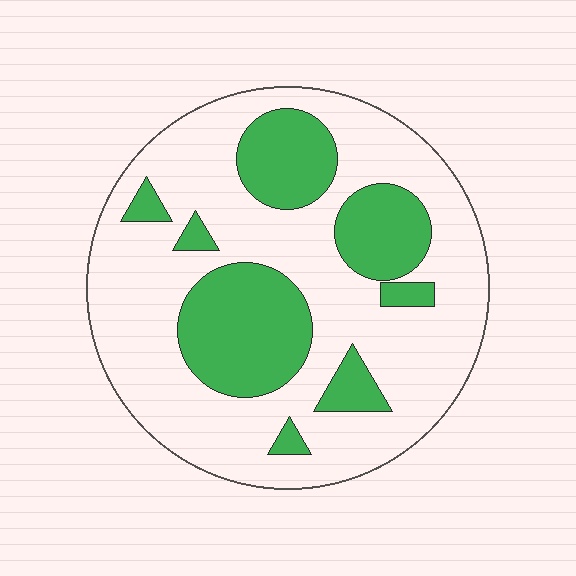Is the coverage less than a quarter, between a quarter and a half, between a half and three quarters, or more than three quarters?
Between a quarter and a half.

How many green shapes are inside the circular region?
8.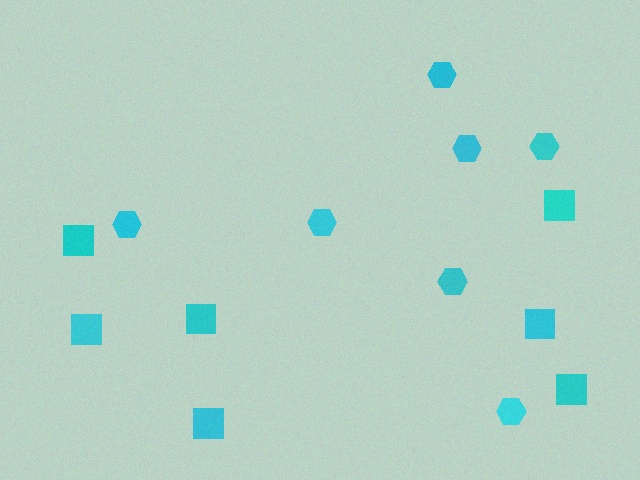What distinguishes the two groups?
There are 2 groups: one group of squares (7) and one group of hexagons (7).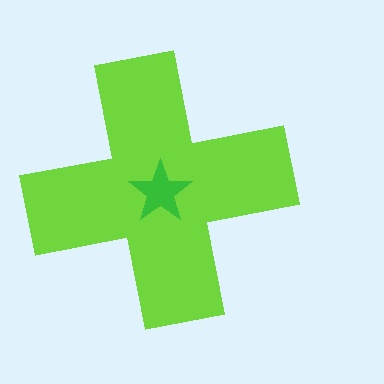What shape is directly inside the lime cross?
The green star.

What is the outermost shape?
The lime cross.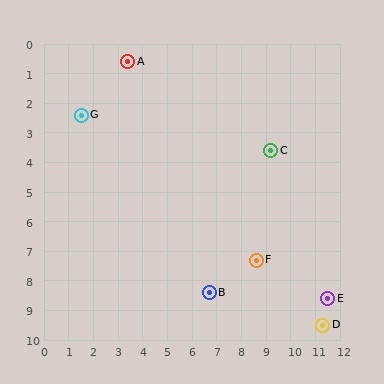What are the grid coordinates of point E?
Point E is at approximately (11.5, 8.6).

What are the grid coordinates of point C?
Point C is at approximately (9.2, 3.6).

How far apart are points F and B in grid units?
Points F and B are about 2.2 grid units apart.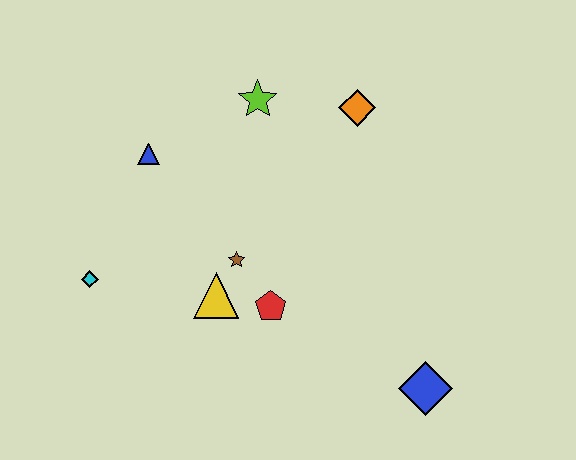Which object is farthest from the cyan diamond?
The blue diamond is farthest from the cyan diamond.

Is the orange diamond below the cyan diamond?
No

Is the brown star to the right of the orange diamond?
No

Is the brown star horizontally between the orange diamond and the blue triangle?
Yes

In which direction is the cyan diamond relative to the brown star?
The cyan diamond is to the left of the brown star.